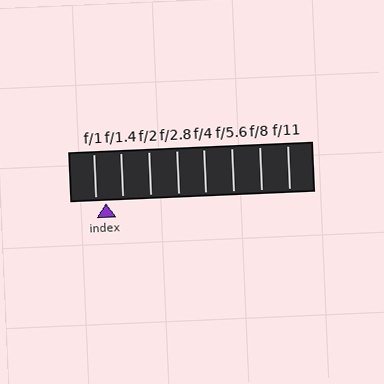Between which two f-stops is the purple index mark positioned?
The index mark is between f/1 and f/1.4.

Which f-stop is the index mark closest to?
The index mark is closest to f/1.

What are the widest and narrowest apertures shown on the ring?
The widest aperture shown is f/1 and the narrowest is f/11.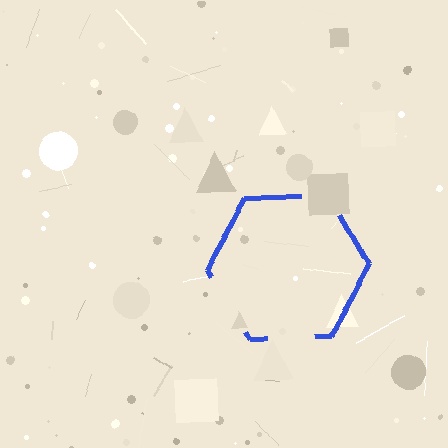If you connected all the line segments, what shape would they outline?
They would outline a hexagon.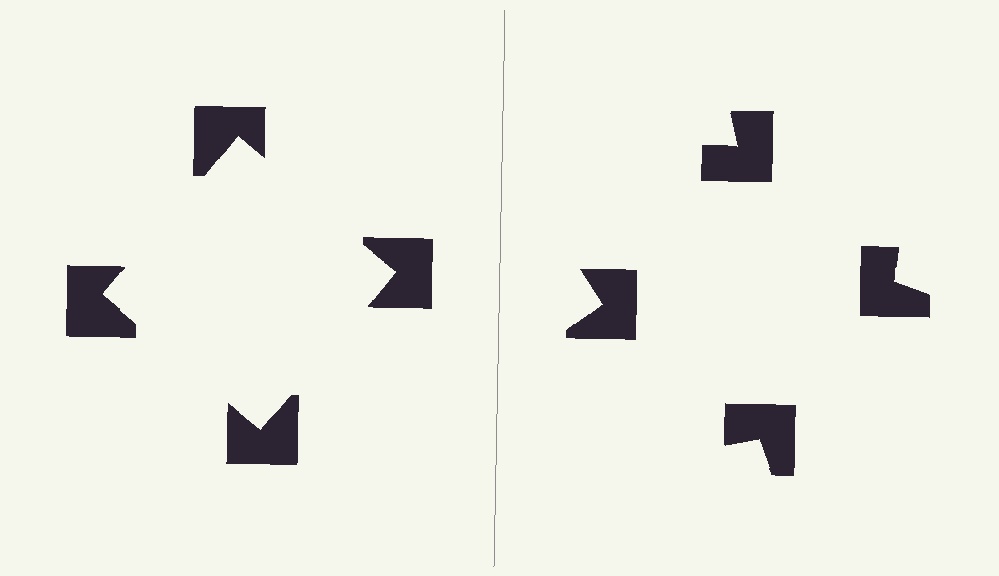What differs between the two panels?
The notched squares are positioned identically on both sides; only the wedge orientations differ. On the left they align to a square; on the right they are misaligned.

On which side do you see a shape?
An illusory square appears on the left side. On the right side the wedge cuts are rotated, so no coherent shape forms.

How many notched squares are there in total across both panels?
8 — 4 on each side.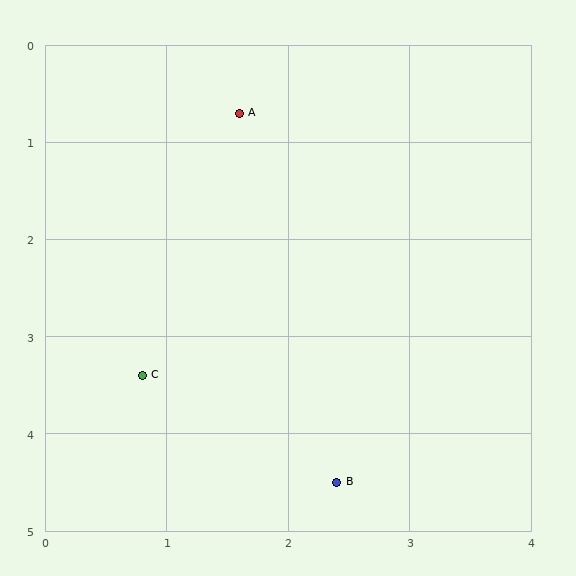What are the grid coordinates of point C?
Point C is at approximately (0.8, 3.4).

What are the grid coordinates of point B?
Point B is at approximately (2.4, 4.5).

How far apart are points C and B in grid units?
Points C and B are about 1.9 grid units apart.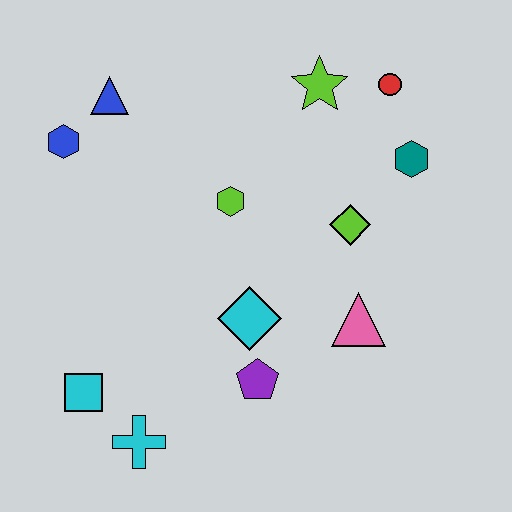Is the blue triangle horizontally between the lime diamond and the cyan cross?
No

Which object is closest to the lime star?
The red circle is closest to the lime star.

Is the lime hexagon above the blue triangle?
No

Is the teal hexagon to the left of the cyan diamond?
No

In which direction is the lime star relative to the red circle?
The lime star is to the left of the red circle.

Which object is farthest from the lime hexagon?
The cyan cross is farthest from the lime hexagon.